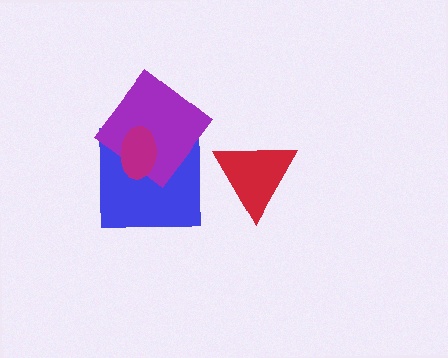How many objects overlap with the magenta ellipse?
2 objects overlap with the magenta ellipse.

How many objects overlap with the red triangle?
0 objects overlap with the red triangle.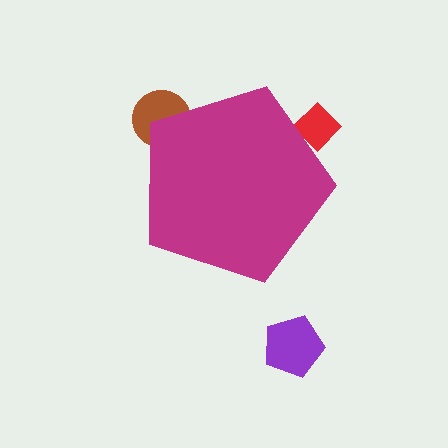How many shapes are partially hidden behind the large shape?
2 shapes are partially hidden.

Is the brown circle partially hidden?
Yes, the brown circle is partially hidden behind the magenta pentagon.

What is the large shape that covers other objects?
A magenta pentagon.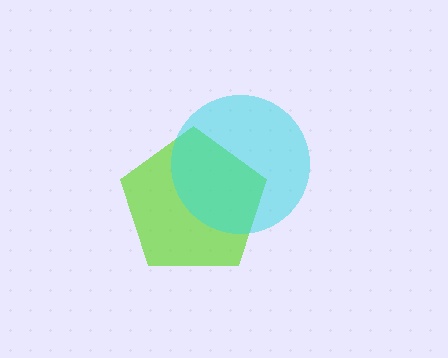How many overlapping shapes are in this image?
There are 2 overlapping shapes in the image.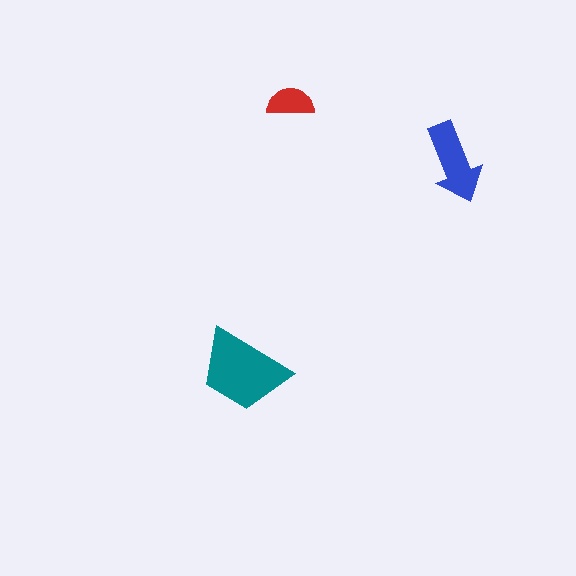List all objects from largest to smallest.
The teal trapezoid, the blue arrow, the red semicircle.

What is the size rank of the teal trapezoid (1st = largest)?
1st.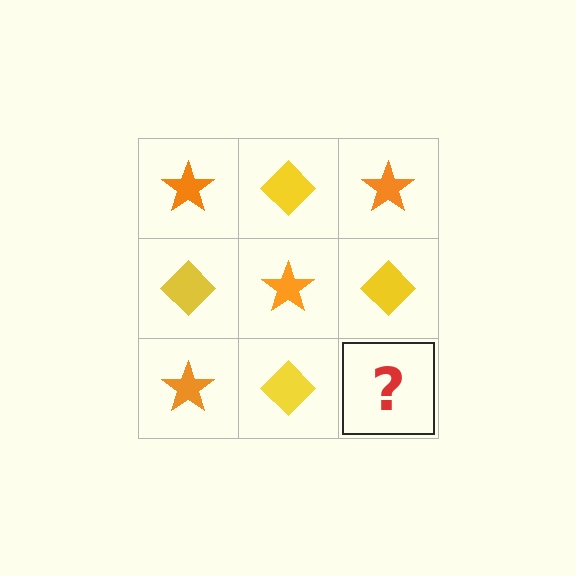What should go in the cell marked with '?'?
The missing cell should contain an orange star.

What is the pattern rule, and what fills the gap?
The rule is that it alternates orange star and yellow diamond in a checkerboard pattern. The gap should be filled with an orange star.